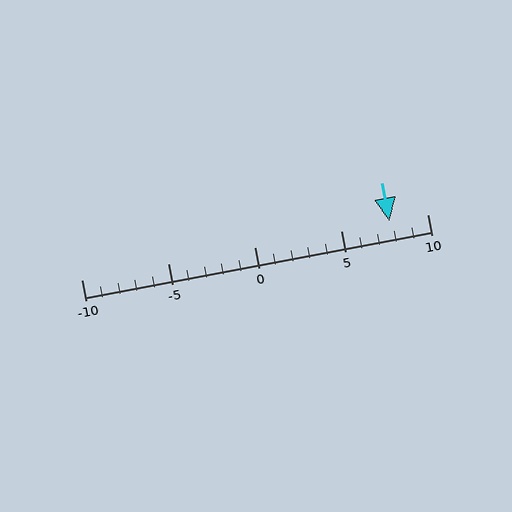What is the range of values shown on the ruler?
The ruler shows values from -10 to 10.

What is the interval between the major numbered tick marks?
The major tick marks are spaced 5 units apart.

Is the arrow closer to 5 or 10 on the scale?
The arrow is closer to 10.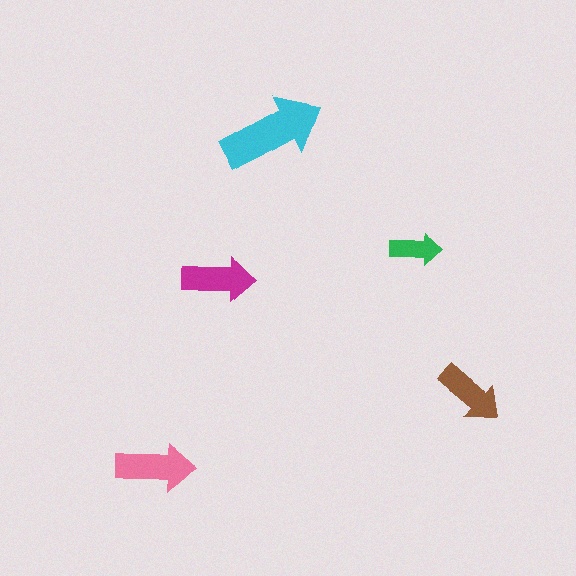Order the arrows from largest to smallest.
the cyan one, the pink one, the magenta one, the brown one, the green one.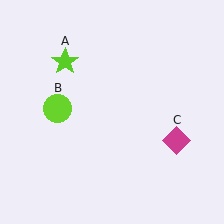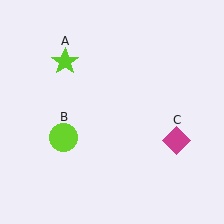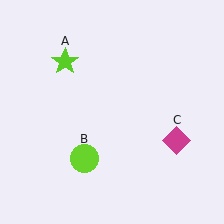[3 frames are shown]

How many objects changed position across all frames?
1 object changed position: lime circle (object B).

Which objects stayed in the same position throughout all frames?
Lime star (object A) and magenta diamond (object C) remained stationary.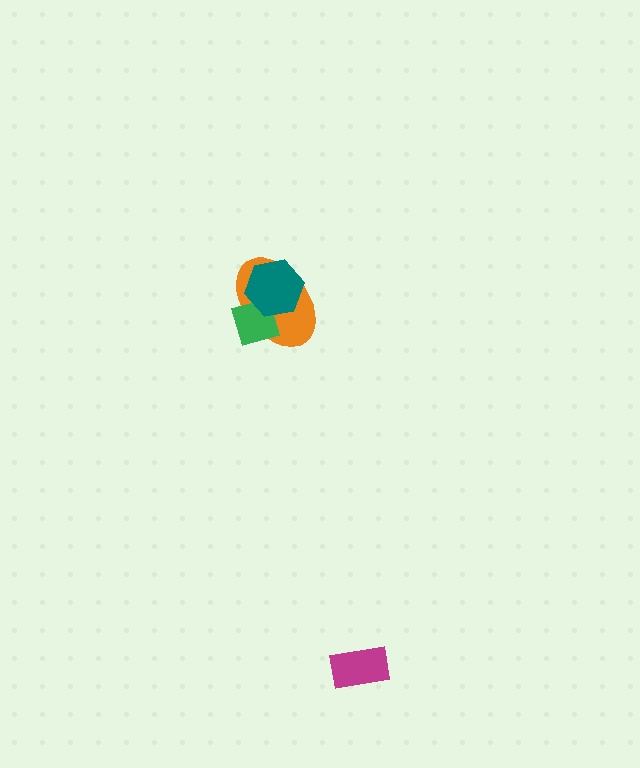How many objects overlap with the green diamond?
2 objects overlap with the green diamond.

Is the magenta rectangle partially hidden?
No, no other shape covers it.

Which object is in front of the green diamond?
The teal hexagon is in front of the green diamond.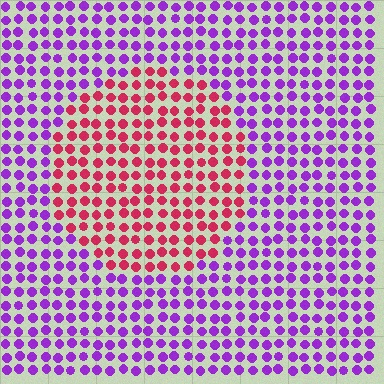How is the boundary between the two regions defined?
The boundary is defined purely by a slight shift in hue (about 62 degrees). Spacing, size, and orientation are identical on both sides.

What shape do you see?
I see a circle.